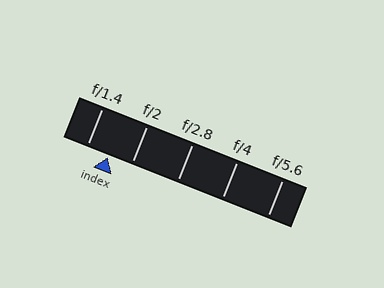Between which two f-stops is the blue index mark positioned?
The index mark is between f/1.4 and f/2.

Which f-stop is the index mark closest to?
The index mark is closest to f/1.4.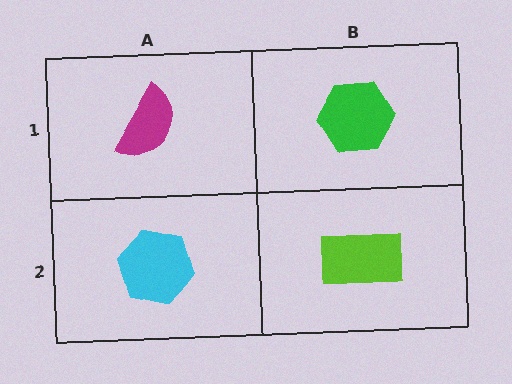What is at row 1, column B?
A green hexagon.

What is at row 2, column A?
A cyan hexagon.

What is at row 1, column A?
A magenta semicircle.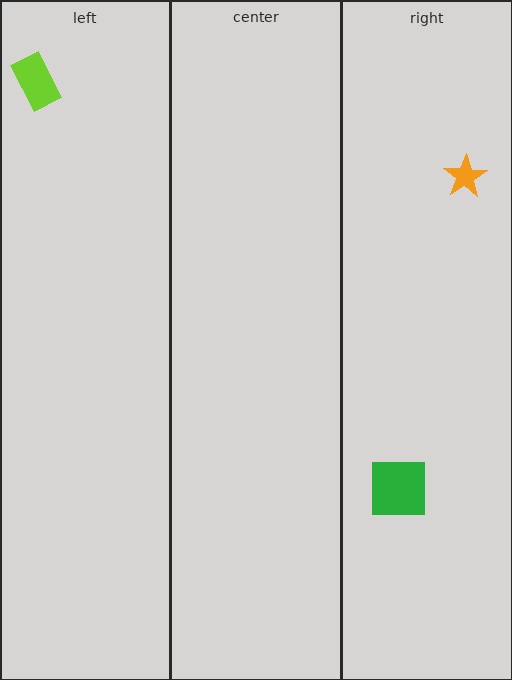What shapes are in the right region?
The orange star, the green square.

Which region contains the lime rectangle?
The left region.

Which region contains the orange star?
The right region.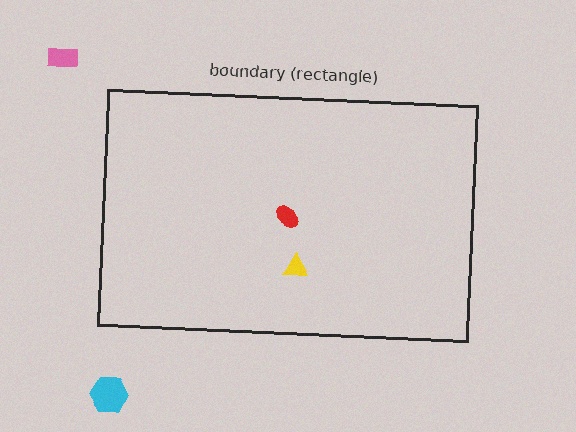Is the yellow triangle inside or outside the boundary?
Inside.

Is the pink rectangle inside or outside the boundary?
Outside.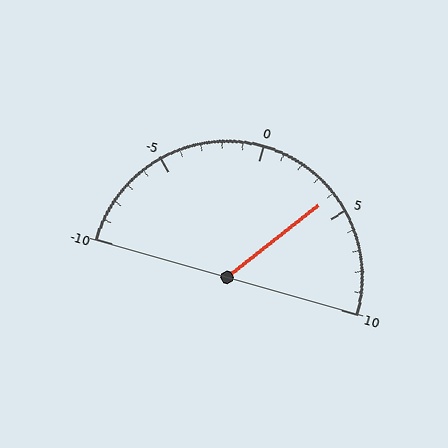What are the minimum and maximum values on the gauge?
The gauge ranges from -10 to 10.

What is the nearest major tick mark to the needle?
The nearest major tick mark is 5.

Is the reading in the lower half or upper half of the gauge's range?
The reading is in the upper half of the range (-10 to 10).